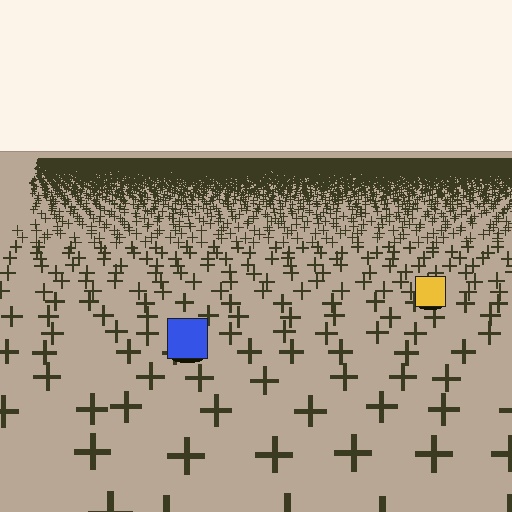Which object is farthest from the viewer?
The yellow square is farthest from the viewer. It appears smaller and the ground texture around it is denser.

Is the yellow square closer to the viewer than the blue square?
No. The blue square is closer — you can tell from the texture gradient: the ground texture is coarser near it.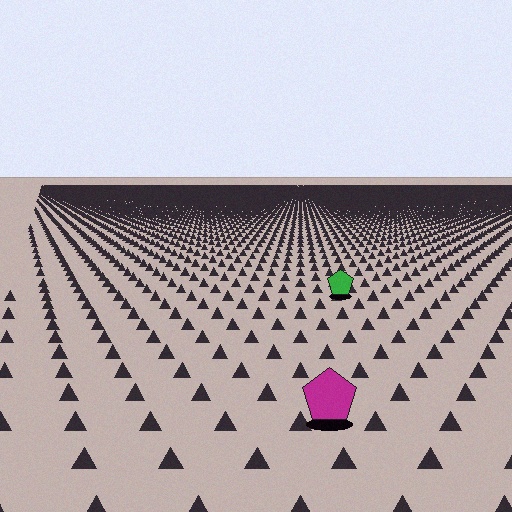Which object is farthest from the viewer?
The green pentagon is farthest from the viewer. It appears smaller and the ground texture around it is denser.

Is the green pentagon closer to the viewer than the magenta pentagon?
No. The magenta pentagon is closer — you can tell from the texture gradient: the ground texture is coarser near it.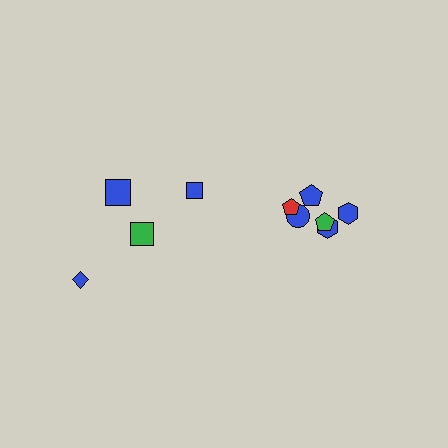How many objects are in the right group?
There are 6 objects.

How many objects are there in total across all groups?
There are 10 objects.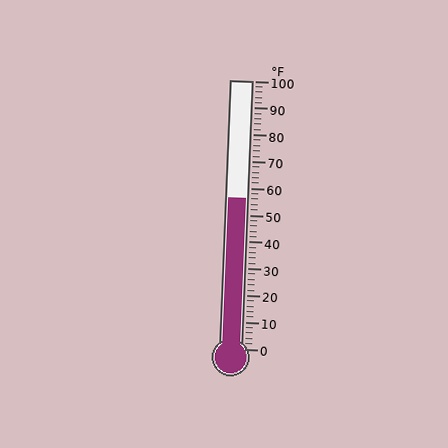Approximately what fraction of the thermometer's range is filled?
The thermometer is filled to approximately 55% of its range.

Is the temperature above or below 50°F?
The temperature is above 50°F.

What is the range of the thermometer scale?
The thermometer scale ranges from 0°F to 100°F.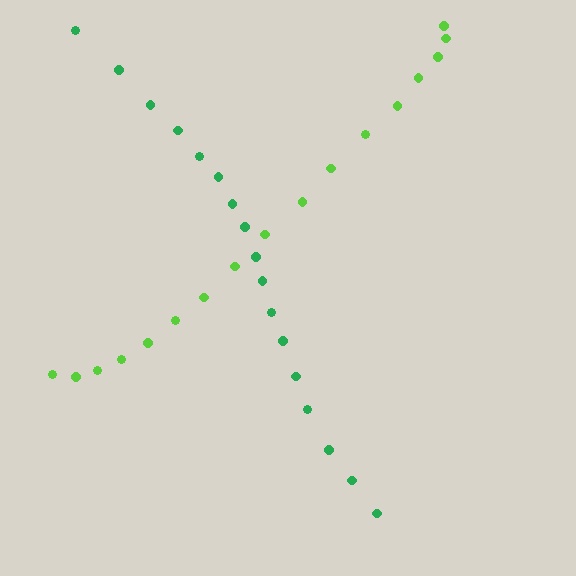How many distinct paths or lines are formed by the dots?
There are 2 distinct paths.